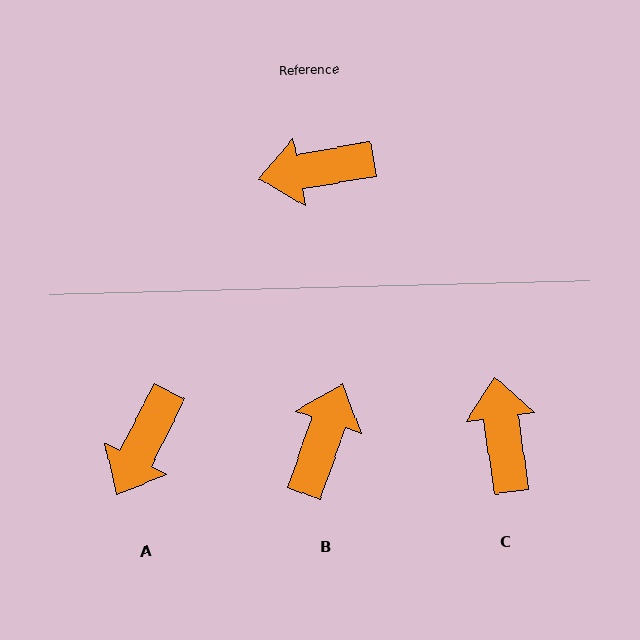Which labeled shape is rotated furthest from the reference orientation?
B, about 119 degrees away.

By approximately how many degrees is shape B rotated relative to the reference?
Approximately 119 degrees clockwise.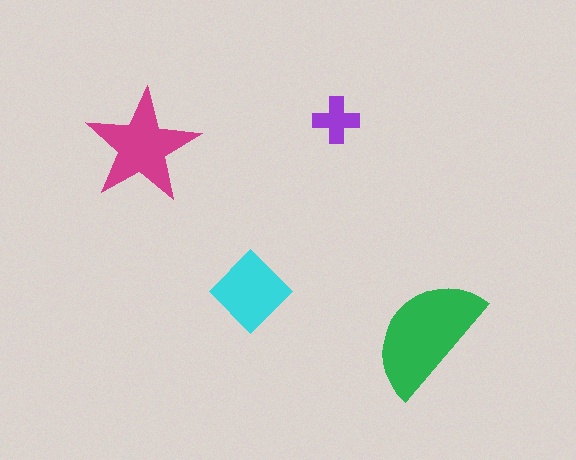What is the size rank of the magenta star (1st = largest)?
2nd.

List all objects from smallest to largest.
The purple cross, the cyan diamond, the magenta star, the green semicircle.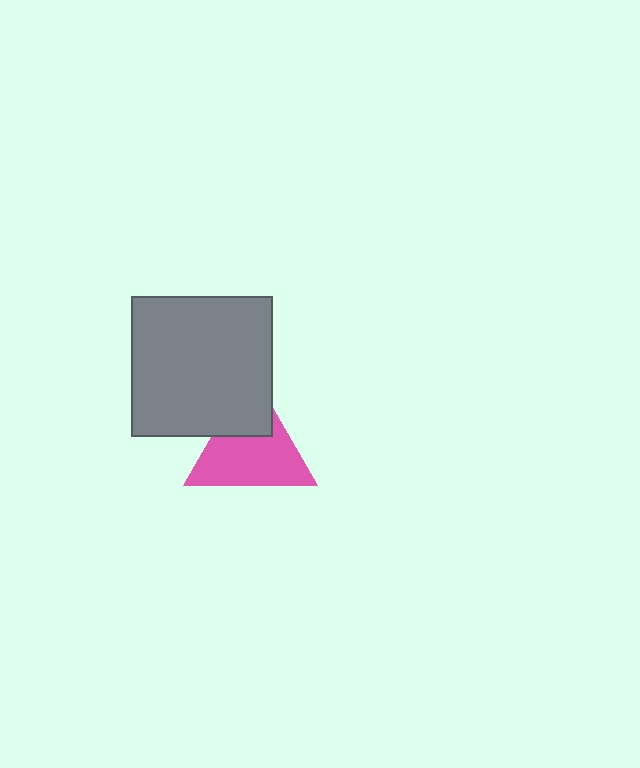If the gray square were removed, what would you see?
You would see the complete pink triangle.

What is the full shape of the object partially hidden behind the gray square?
The partially hidden object is a pink triangle.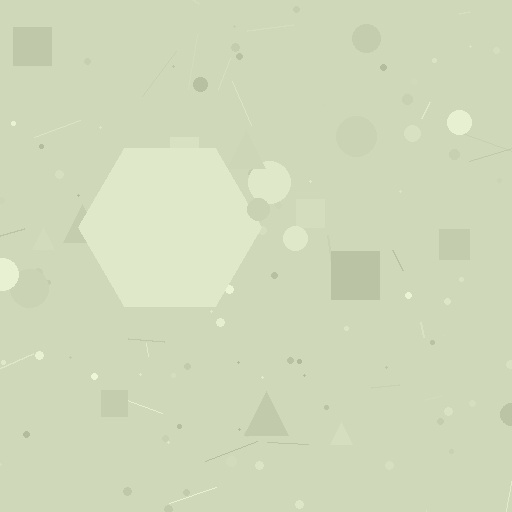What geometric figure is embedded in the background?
A hexagon is embedded in the background.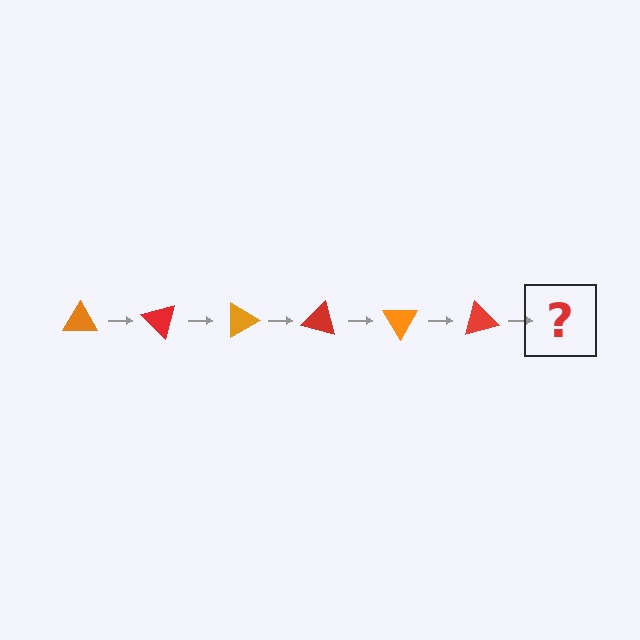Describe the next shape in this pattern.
It should be an orange triangle, rotated 270 degrees from the start.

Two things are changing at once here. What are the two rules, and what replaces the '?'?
The two rules are that it rotates 45 degrees each step and the color cycles through orange and red. The '?' should be an orange triangle, rotated 270 degrees from the start.